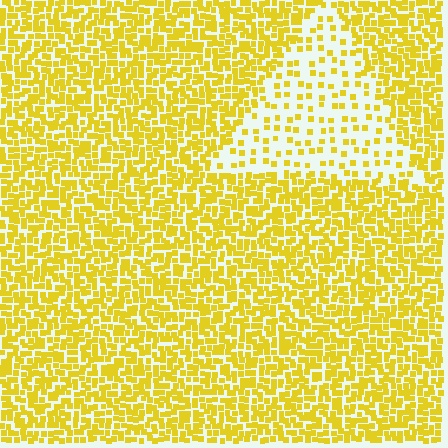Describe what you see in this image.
The image contains small yellow elements arranged at two different densities. A triangle-shaped region is visible where the elements are less densely packed than the surrounding area.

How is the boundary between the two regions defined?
The boundary is defined by a change in element density (approximately 2.9x ratio). All elements are the same color, size, and shape.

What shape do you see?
I see a triangle.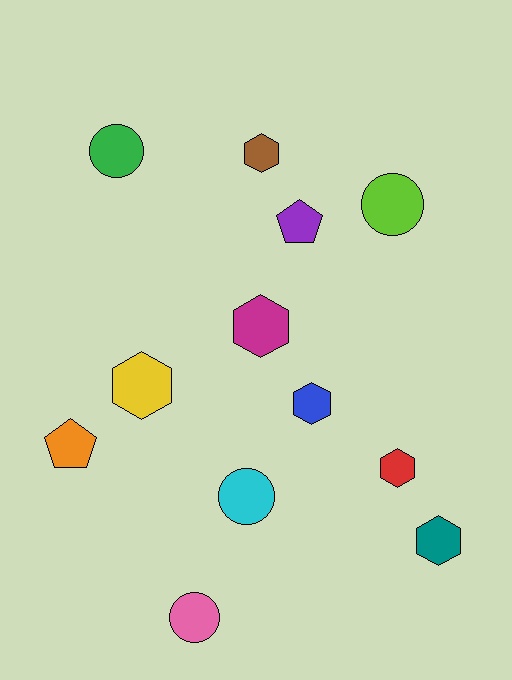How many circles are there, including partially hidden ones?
There are 4 circles.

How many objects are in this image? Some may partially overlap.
There are 12 objects.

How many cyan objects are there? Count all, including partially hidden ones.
There is 1 cyan object.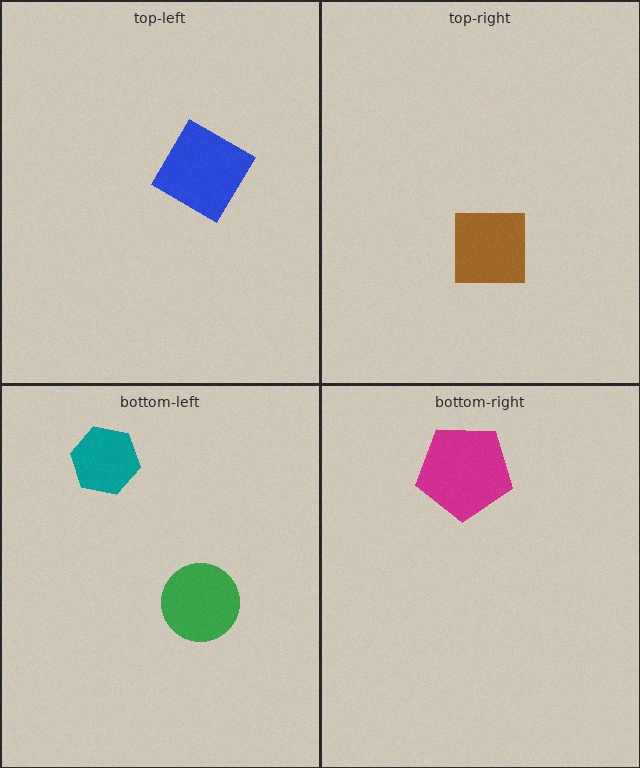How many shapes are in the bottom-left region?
2.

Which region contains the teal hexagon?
The bottom-left region.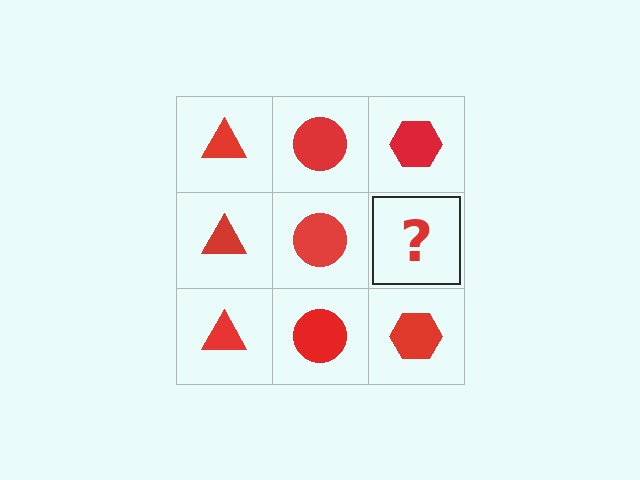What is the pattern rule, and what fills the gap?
The rule is that each column has a consistent shape. The gap should be filled with a red hexagon.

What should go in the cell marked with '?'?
The missing cell should contain a red hexagon.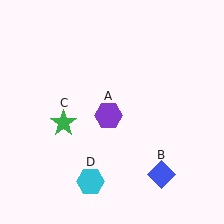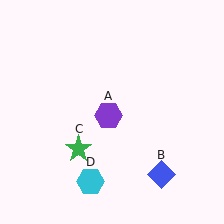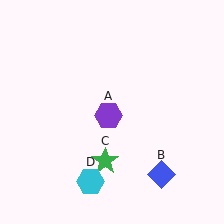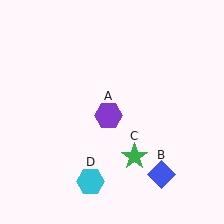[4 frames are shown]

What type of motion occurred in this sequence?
The green star (object C) rotated counterclockwise around the center of the scene.